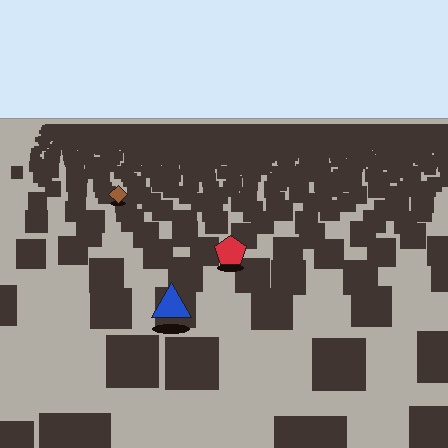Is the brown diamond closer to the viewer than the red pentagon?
No. The red pentagon is closer — you can tell from the texture gradient: the ground texture is coarser near it.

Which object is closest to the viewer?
The blue triangle is closest. The texture marks near it are larger and more spread out.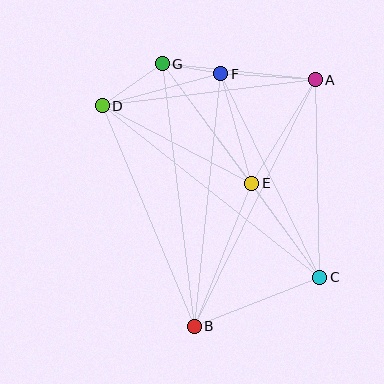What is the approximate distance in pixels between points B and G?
The distance between B and G is approximately 264 pixels.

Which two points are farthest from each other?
Points C and D are farthest from each other.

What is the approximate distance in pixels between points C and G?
The distance between C and G is approximately 265 pixels.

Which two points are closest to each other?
Points F and G are closest to each other.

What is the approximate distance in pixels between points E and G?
The distance between E and G is approximately 149 pixels.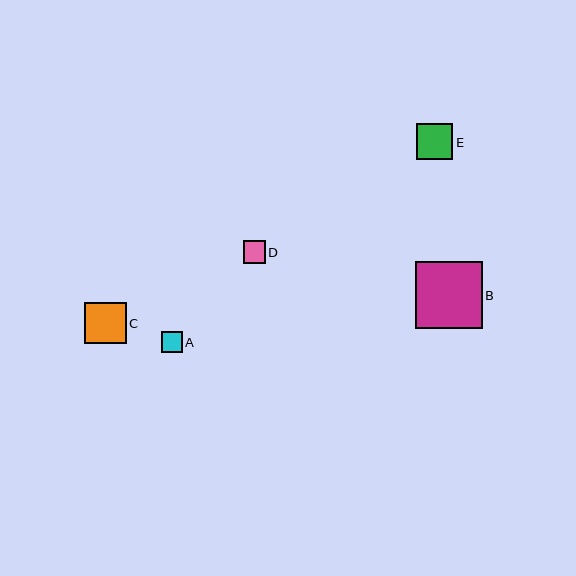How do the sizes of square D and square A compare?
Square D and square A are approximately the same size.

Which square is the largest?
Square B is the largest with a size of approximately 67 pixels.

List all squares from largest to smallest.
From largest to smallest: B, C, E, D, A.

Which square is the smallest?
Square A is the smallest with a size of approximately 21 pixels.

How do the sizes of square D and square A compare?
Square D and square A are approximately the same size.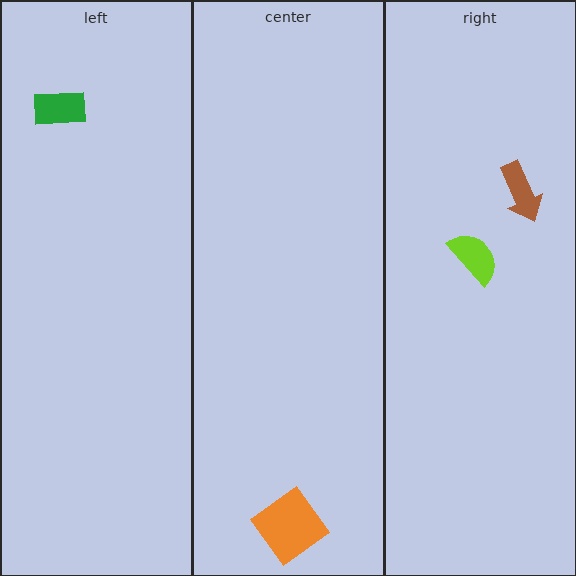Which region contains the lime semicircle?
The right region.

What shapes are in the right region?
The brown arrow, the lime semicircle.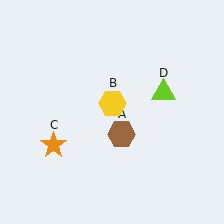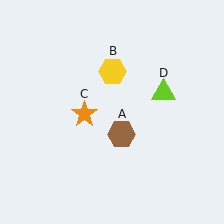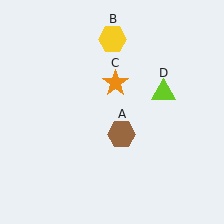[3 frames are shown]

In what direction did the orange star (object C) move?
The orange star (object C) moved up and to the right.